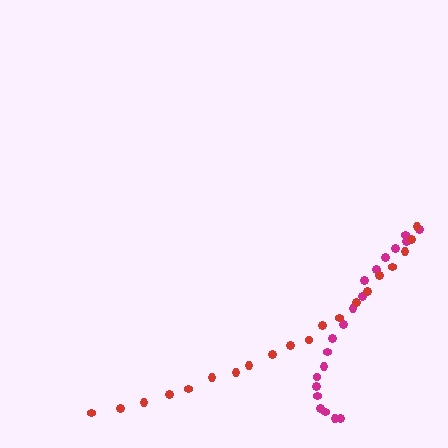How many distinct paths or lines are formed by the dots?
There are 2 distinct paths.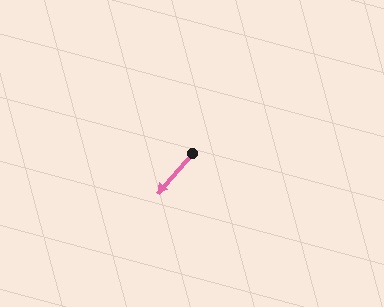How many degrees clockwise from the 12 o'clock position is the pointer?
Approximately 221 degrees.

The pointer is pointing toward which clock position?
Roughly 7 o'clock.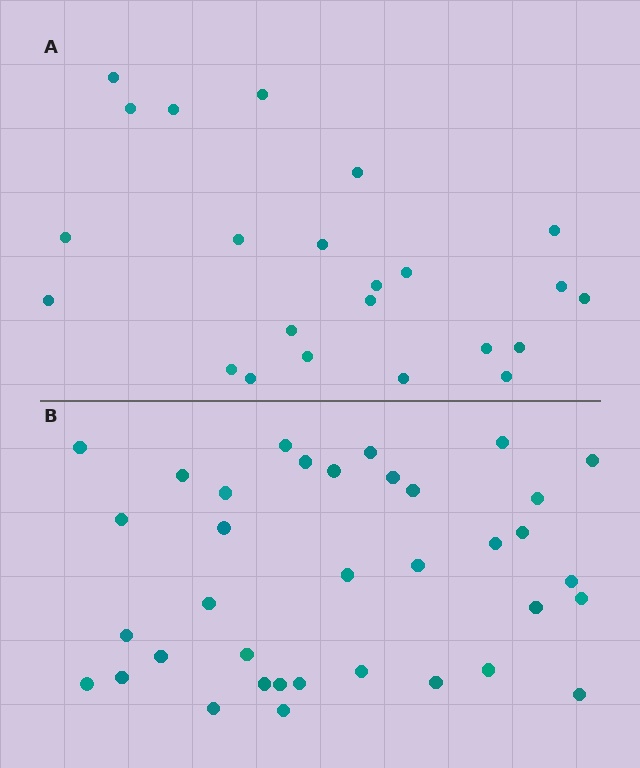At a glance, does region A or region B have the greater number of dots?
Region B (the bottom region) has more dots.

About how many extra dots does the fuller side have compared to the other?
Region B has approximately 15 more dots than region A.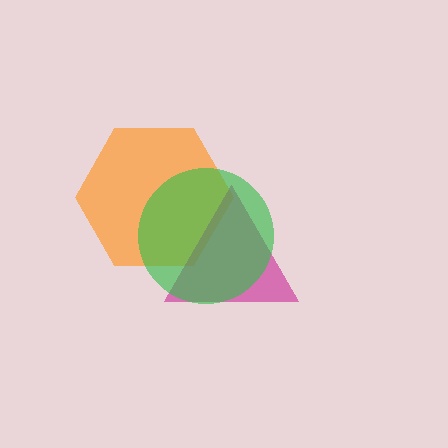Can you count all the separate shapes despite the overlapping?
Yes, there are 3 separate shapes.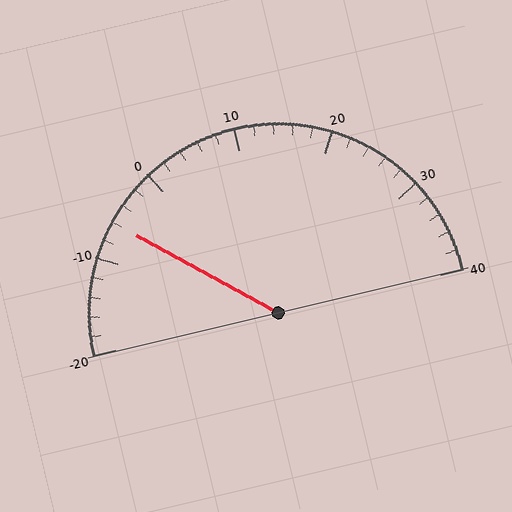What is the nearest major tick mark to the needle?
The nearest major tick mark is -10.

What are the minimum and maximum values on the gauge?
The gauge ranges from -20 to 40.